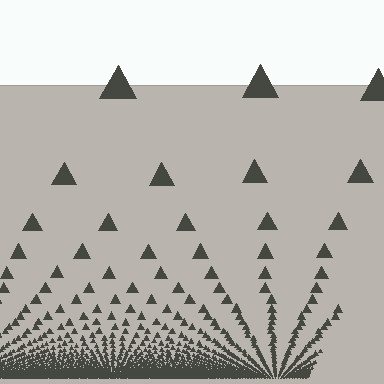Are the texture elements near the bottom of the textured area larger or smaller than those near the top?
Smaller. The gradient is inverted — elements near the bottom are smaller and denser.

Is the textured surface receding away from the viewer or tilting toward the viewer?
The surface appears to tilt toward the viewer. Texture elements get larger and sparser toward the top.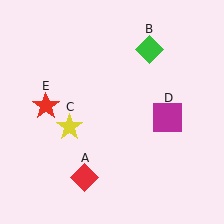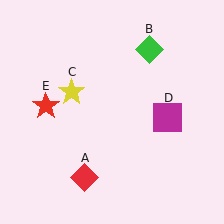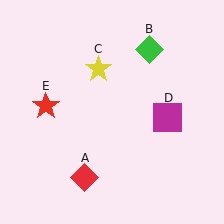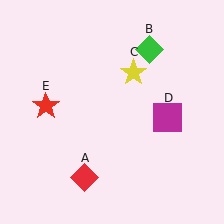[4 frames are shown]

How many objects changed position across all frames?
1 object changed position: yellow star (object C).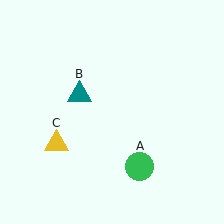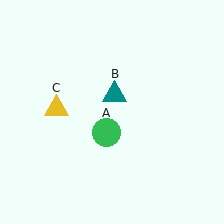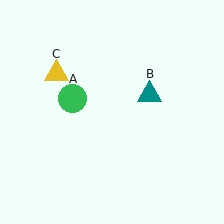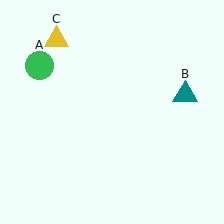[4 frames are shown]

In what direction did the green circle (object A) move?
The green circle (object A) moved up and to the left.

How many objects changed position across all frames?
3 objects changed position: green circle (object A), teal triangle (object B), yellow triangle (object C).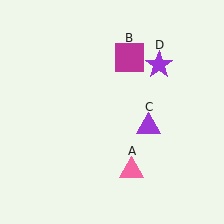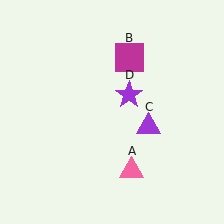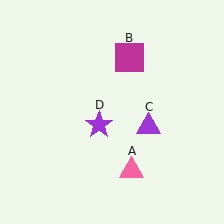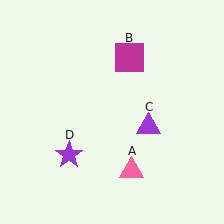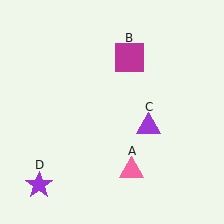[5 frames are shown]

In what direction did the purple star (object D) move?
The purple star (object D) moved down and to the left.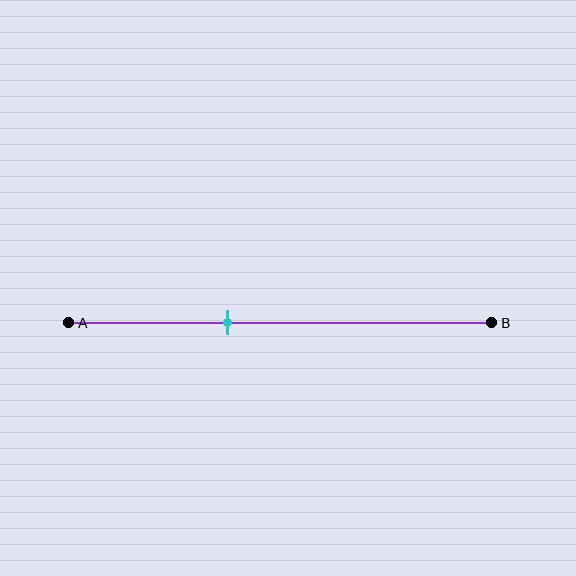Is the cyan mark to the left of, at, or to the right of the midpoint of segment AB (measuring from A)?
The cyan mark is to the left of the midpoint of segment AB.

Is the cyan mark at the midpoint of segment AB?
No, the mark is at about 35% from A, not at the 50% midpoint.